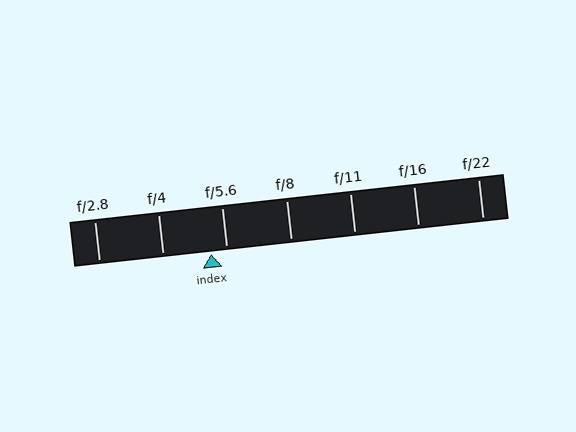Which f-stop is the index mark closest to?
The index mark is closest to f/5.6.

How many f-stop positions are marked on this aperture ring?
There are 7 f-stop positions marked.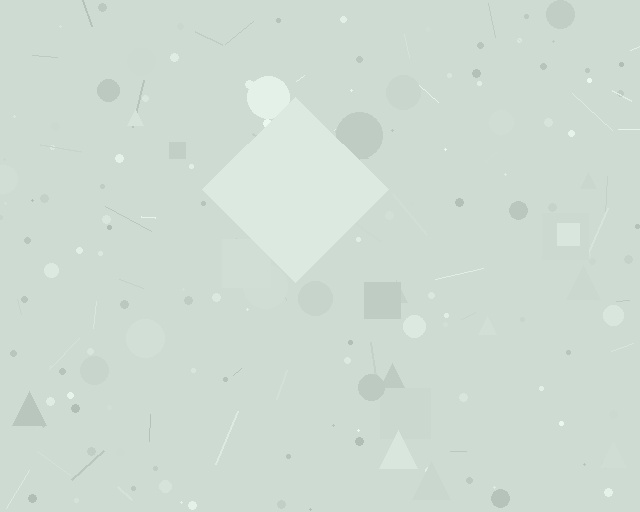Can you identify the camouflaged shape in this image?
The camouflaged shape is a diamond.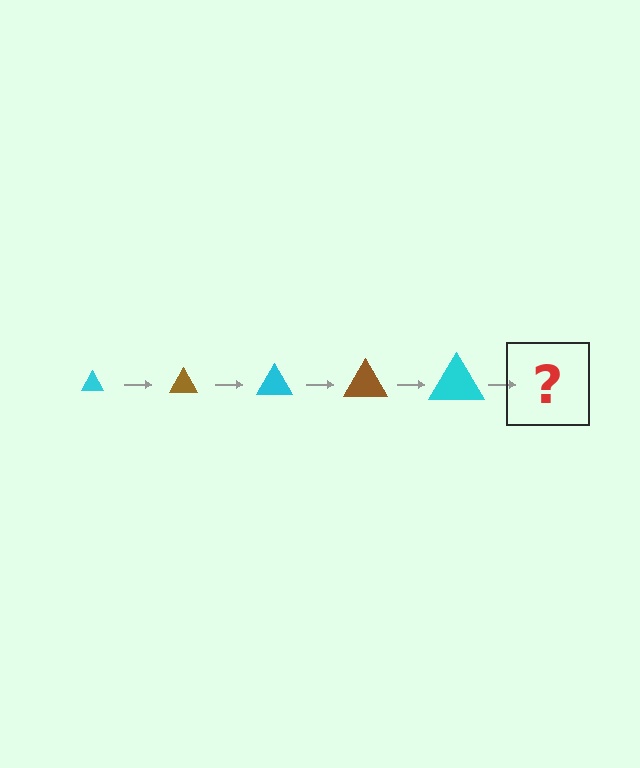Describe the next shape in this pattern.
It should be a brown triangle, larger than the previous one.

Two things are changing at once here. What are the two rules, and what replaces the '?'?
The two rules are that the triangle grows larger each step and the color cycles through cyan and brown. The '?' should be a brown triangle, larger than the previous one.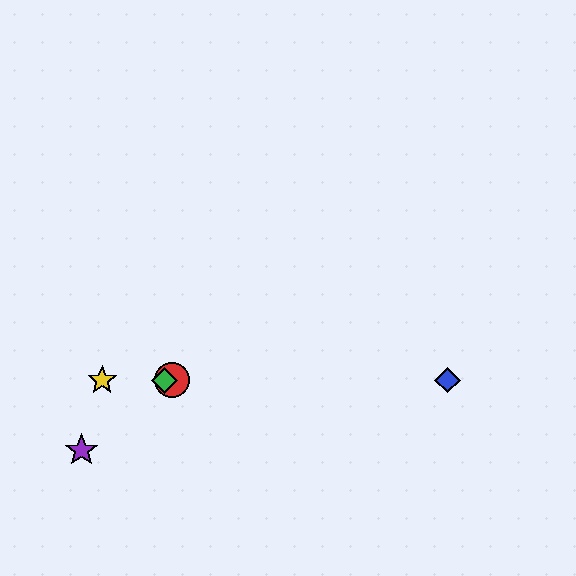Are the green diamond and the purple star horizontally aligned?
No, the green diamond is at y≈380 and the purple star is at y≈450.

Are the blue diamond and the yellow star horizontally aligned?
Yes, both are at y≈380.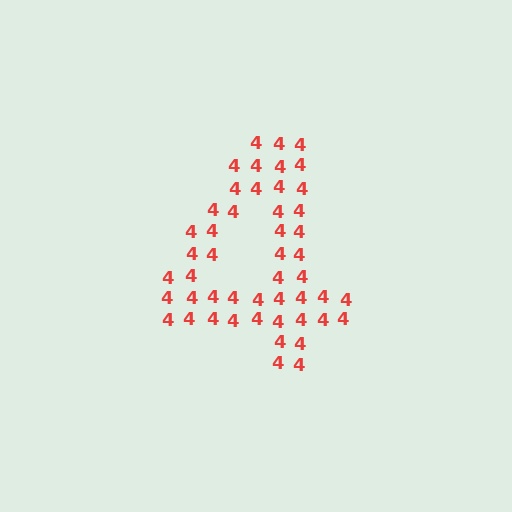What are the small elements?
The small elements are digit 4's.